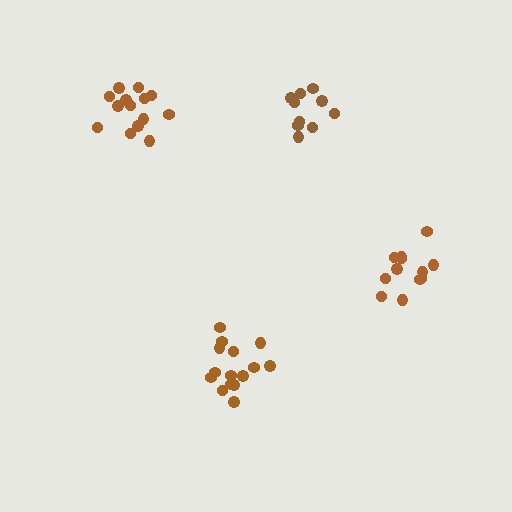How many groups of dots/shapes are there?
There are 4 groups.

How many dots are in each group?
Group 1: 12 dots, Group 2: 14 dots, Group 3: 11 dots, Group 4: 15 dots (52 total).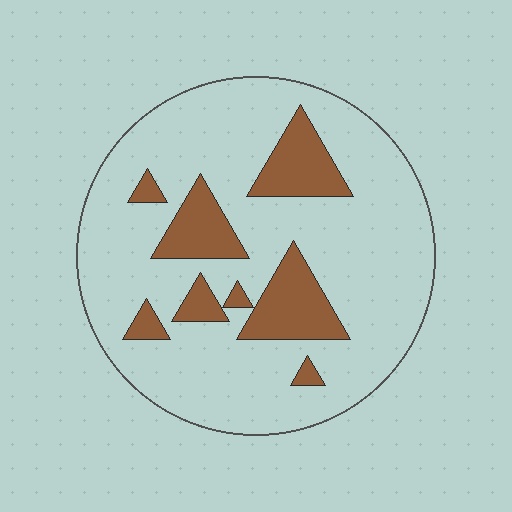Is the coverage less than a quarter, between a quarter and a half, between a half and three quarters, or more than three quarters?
Less than a quarter.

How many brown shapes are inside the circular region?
8.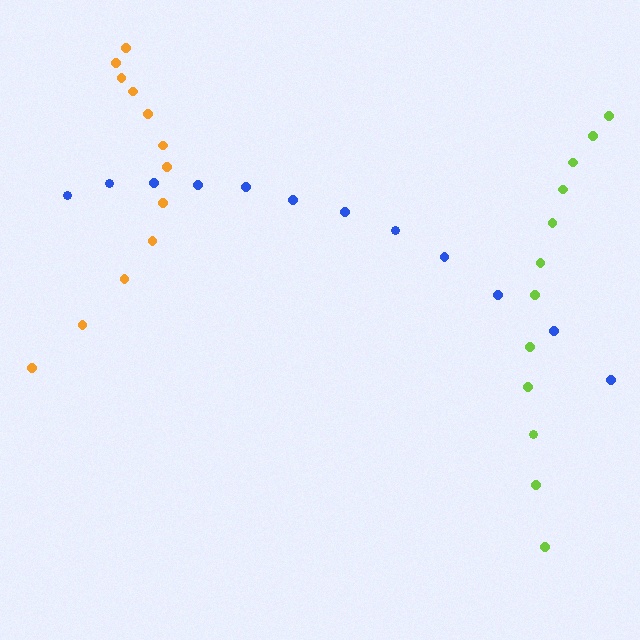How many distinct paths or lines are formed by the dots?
There are 3 distinct paths.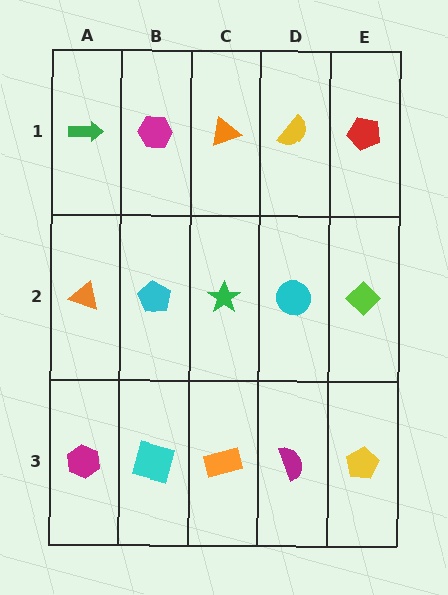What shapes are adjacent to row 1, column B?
A cyan pentagon (row 2, column B), a green arrow (row 1, column A), an orange triangle (row 1, column C).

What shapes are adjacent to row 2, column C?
An orange triangle (row 1, column C), an orange rectangle (row 3, column C), a cyan pentagon (row 2, column B), a cyan circle (row 2, column D).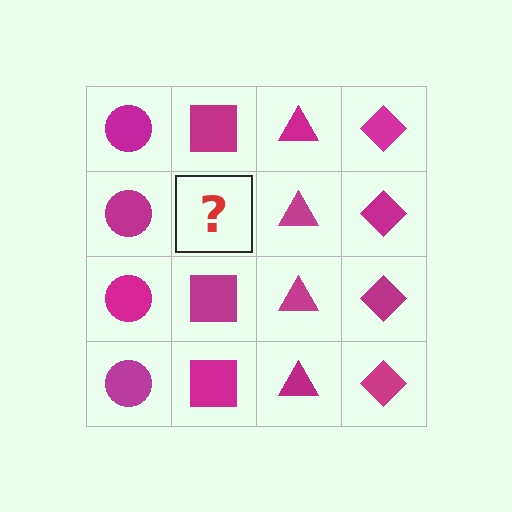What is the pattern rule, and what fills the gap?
The rule is that each column has a consistent shape. The gap should be filled with a magenta square.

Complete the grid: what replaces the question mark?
The question mark should be replaced with a magenta square.